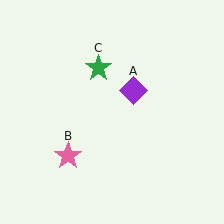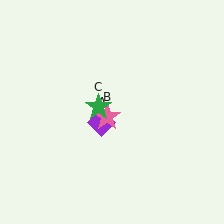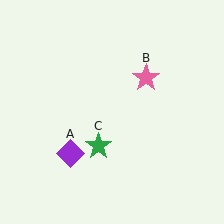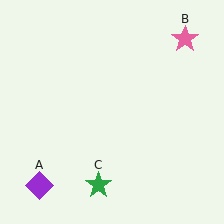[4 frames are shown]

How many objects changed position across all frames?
3 objects changed position: purple diamond (object A), pink star (object B), green star (object C).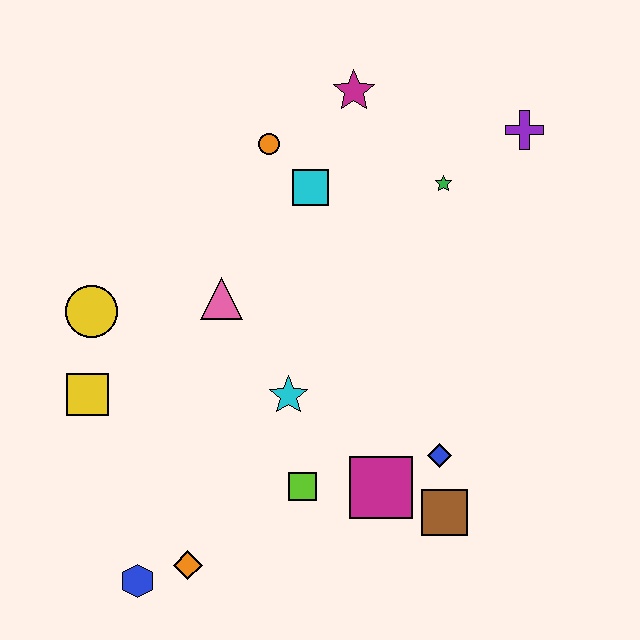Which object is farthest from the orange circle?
The blue hexagon is farthest from the orange circle.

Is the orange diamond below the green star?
Yes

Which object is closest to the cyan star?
The lime square is closest to the cyan star.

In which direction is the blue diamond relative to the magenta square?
The blue diamond is to the right of the magenta square.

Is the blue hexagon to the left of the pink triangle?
Yes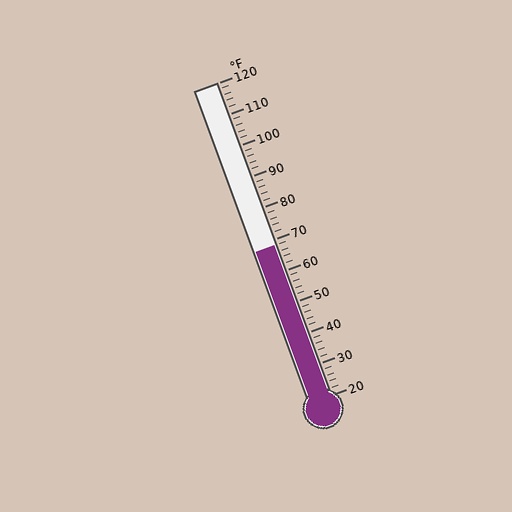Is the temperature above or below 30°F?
The temperature is above 30°F.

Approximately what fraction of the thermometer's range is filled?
The thermometer is filled to approximately 50% of its range.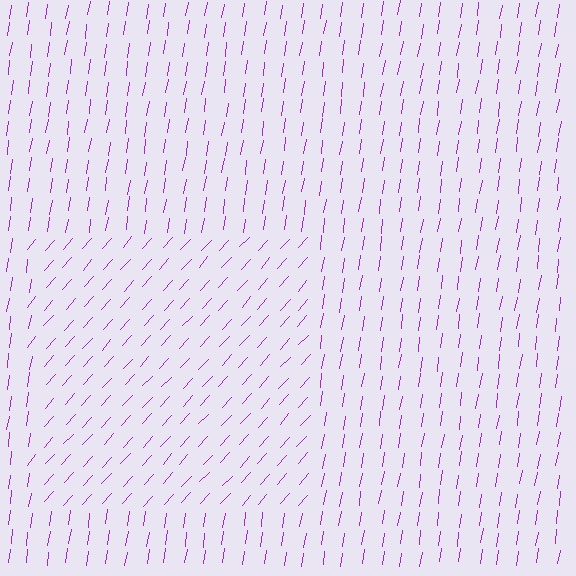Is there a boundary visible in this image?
Yes, there is a texture boundary formed by a change in line orientation.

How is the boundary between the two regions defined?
The boundary is defined purely by a change in line orientation (approximately 33 degrees difference). All lines are the same color and thickness.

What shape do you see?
I see a rectangle.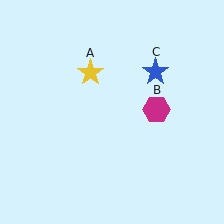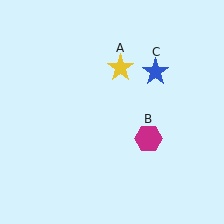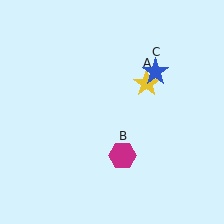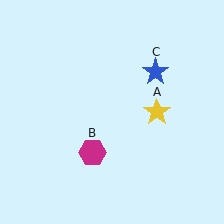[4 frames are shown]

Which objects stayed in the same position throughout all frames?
Blue star (object C) remained stationary.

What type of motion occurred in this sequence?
The yellow star (object A), magenta hexagon (object B) rotated clockwise around the center of the scene.